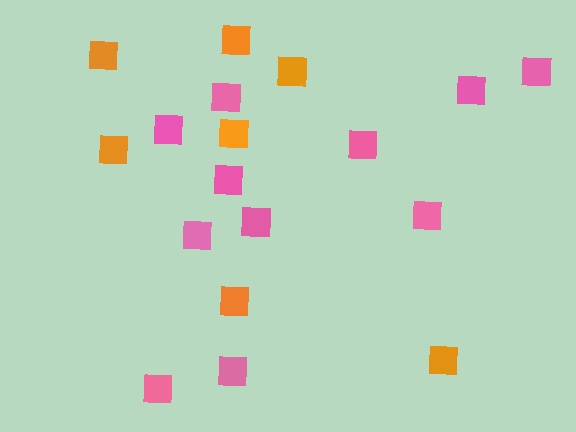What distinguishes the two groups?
There are 2 groups: one group of orange squares (7) and one group of pink squares (11).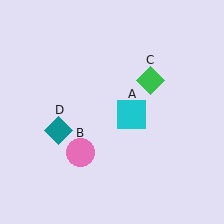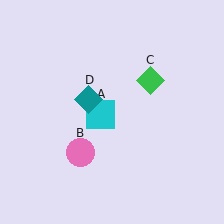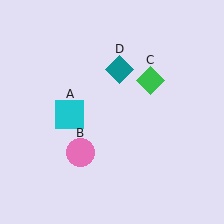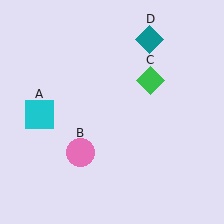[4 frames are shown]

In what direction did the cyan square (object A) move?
The cyan square (object A) moved left.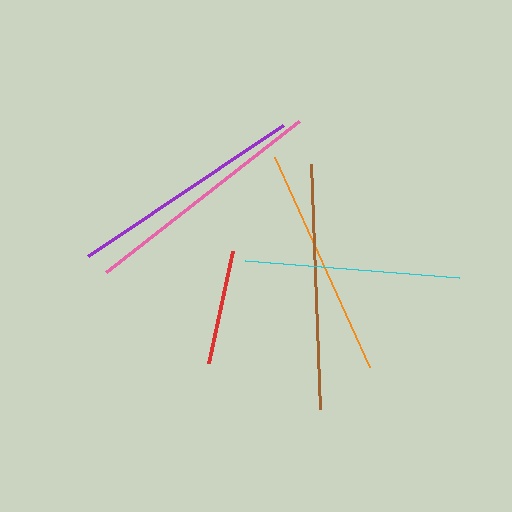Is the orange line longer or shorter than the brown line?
The brown line is longer than the orange line.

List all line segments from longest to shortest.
From longest to shortest: brown, pink, purple, orange, cyan, red.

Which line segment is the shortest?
The red line is the shortest at approximately 115 pixels.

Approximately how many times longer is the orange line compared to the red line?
The orange line is approximately 2.0 times the length of the red line.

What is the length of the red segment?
The red segment is approximately 115 pixels long.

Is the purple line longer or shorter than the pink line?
The pink line is longer than the purple line.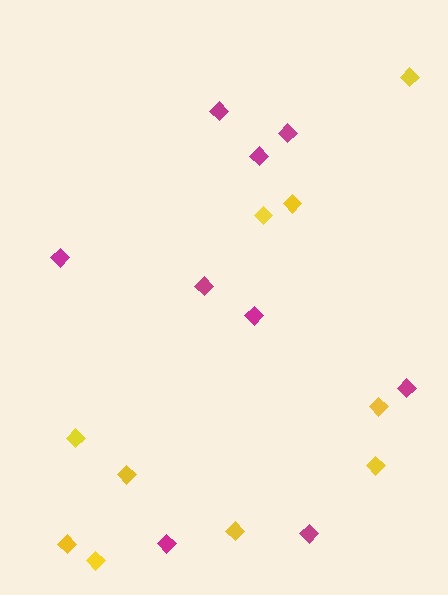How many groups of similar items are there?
There are 2 groups: one group of yellow diamonds (10) and one group of magenta diamonds (9).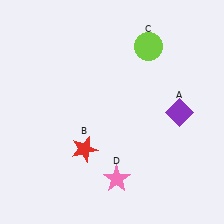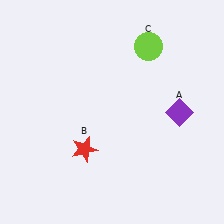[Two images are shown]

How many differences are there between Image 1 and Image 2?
There is 1 difference between the two images.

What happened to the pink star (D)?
The pink star (D) was removed in Image 2. It was in the bottom-right area of Image 1.